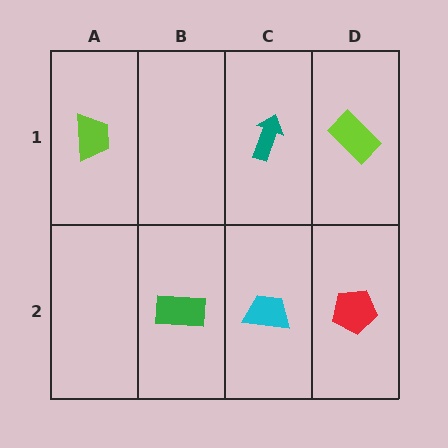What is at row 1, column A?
A lime trapezoid.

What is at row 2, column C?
A cyan trapezoid.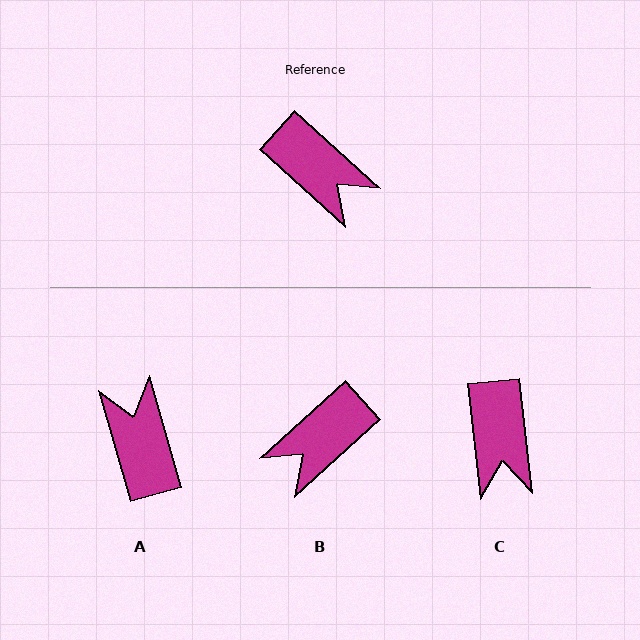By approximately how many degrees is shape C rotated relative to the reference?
Approximately 41 degrees clockwise.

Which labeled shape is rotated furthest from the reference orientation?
A, about 148 degrees away.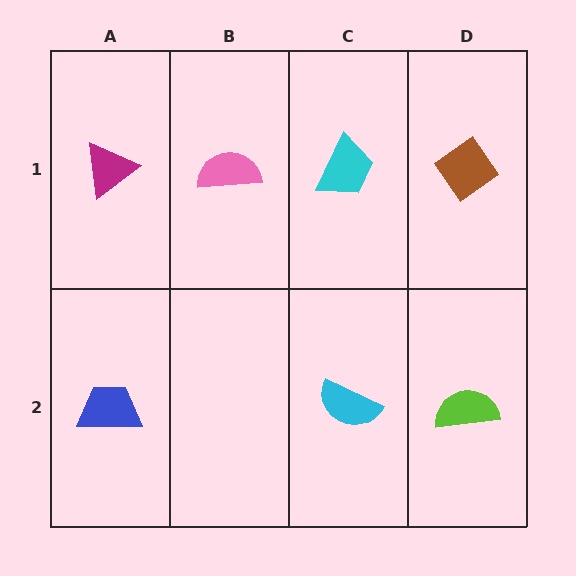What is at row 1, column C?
A cyan trapezoid.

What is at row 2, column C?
A cyan semicircle.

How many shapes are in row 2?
3 shapes.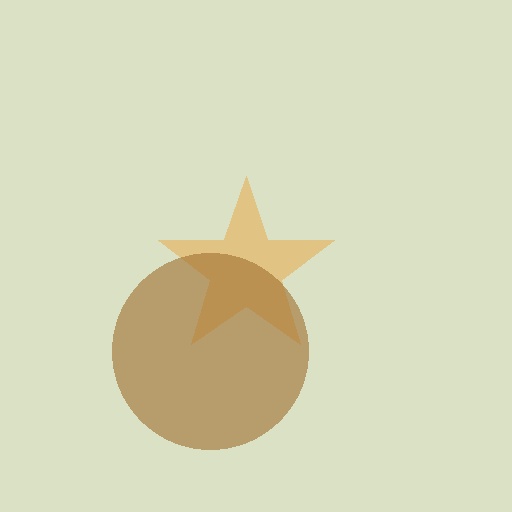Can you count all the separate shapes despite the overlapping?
Yes, there are 2 separate shapes.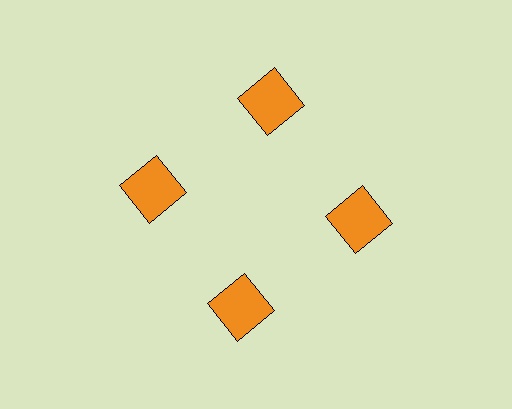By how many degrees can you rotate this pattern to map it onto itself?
The pattern maps onto itself every 90 degrees of rotation.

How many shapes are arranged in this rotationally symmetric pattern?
There are 4 shapes, arranged in 4 groups of 1.